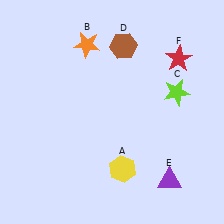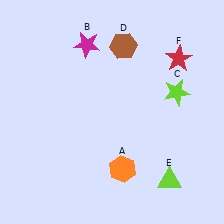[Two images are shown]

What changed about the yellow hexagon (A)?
In Image 1, A is yellow. In Image 2, it changed to orange.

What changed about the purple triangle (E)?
In Image 1, E is purple. In Image 2, it changed to lime.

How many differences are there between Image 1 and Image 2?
There are 3 differences between the two images.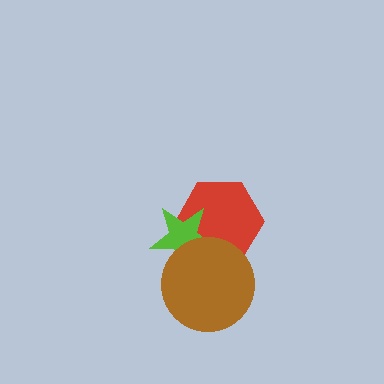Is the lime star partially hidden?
Yes, it is partially covered by another shape.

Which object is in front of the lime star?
The brown circle is in front of the lime star.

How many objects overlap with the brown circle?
2 objects overlap with the brown circle.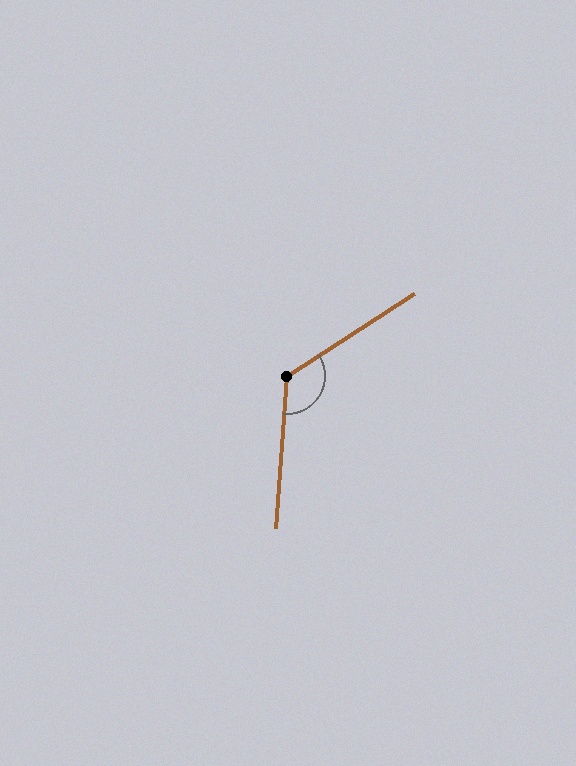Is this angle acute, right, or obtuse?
It is obtuse.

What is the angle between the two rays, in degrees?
Approximately 127 degrees.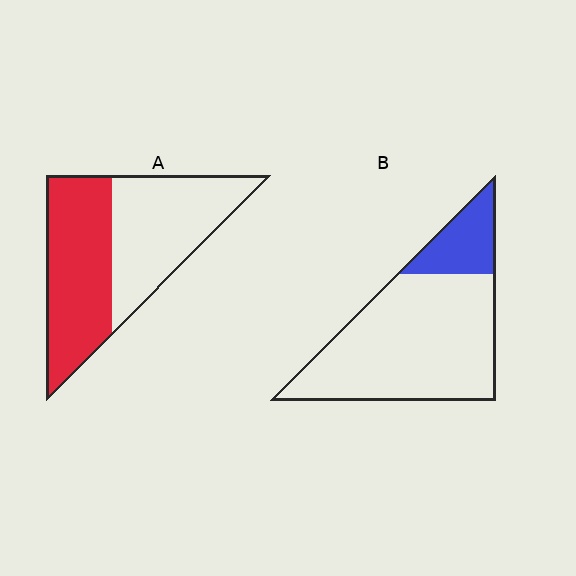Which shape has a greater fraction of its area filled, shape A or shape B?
Shape A.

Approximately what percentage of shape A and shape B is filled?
A is approximately 50% and B is approximately 20%.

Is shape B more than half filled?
No.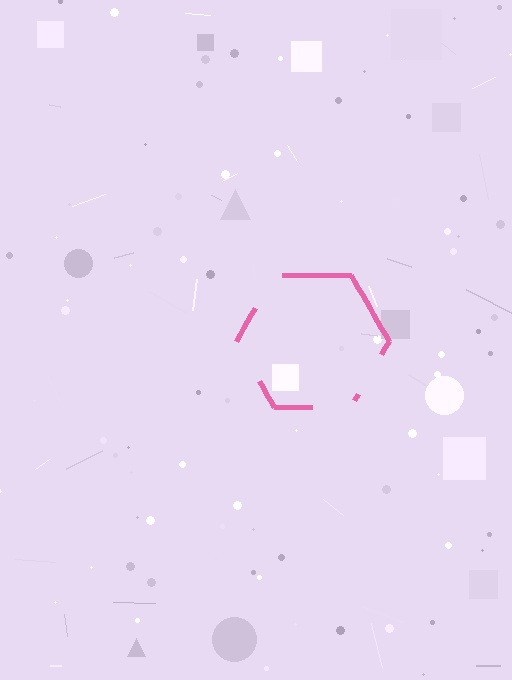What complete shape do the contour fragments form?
The contour fragments form a hexagon.